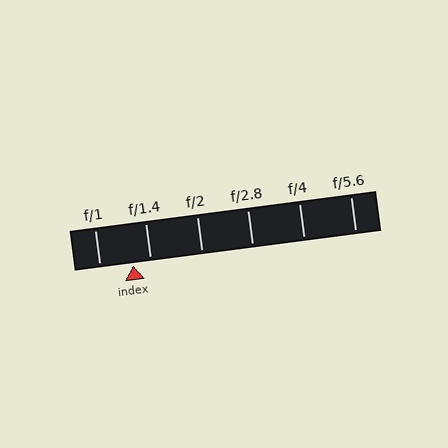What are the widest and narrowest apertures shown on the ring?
The widest aperture shown is f/1 and the narrowest is f/5.6.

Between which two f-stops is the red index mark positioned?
The index mark is between f/1 and f/1.4.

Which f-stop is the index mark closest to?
The index mark is closest to f/1.4.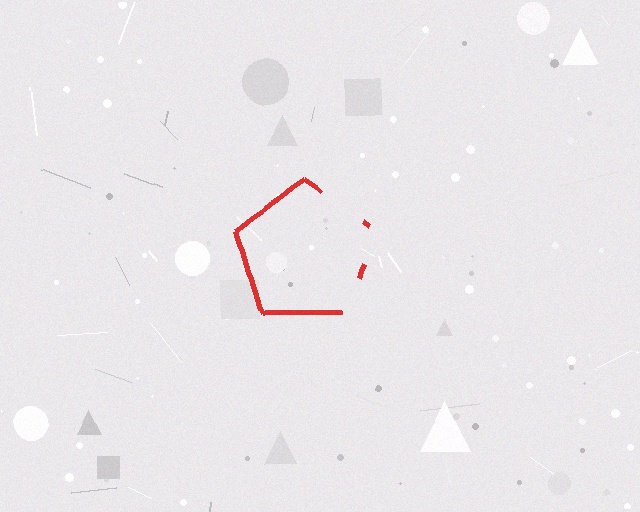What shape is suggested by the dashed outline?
The dashed outline suggests a pentagon.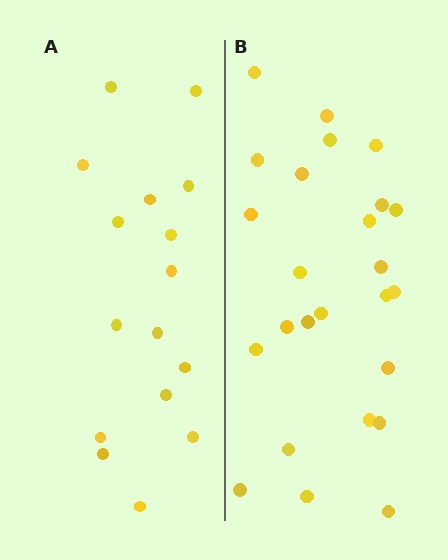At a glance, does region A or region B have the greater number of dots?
Region B (the right region) has more dots.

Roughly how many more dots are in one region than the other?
Region B has roughly 8 or so more dots than region A.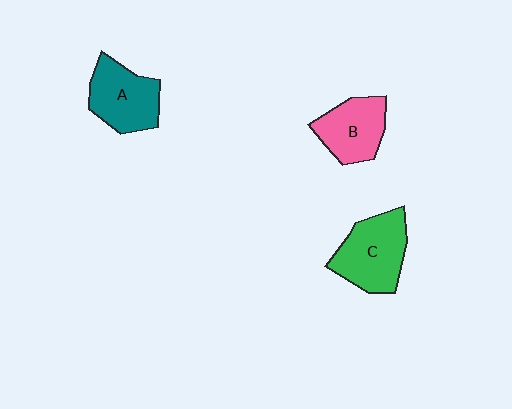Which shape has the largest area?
Shape C (green).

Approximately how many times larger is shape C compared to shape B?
Approximately 1.2 times.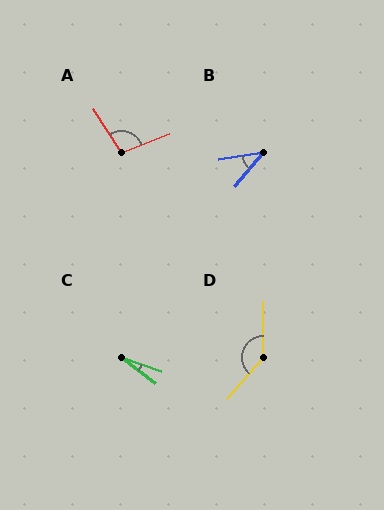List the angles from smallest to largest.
C (18°), B (41°), A (102°), D (139°).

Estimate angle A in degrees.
Approximately 102 degrees.